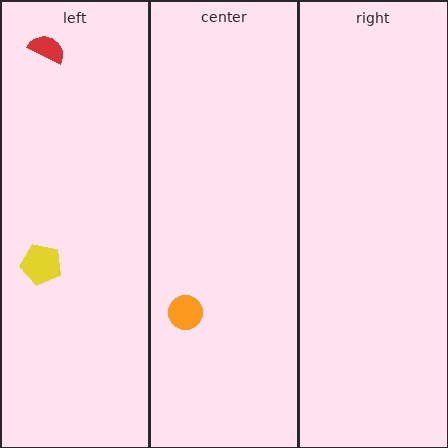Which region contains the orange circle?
The center region.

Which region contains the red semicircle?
The left region.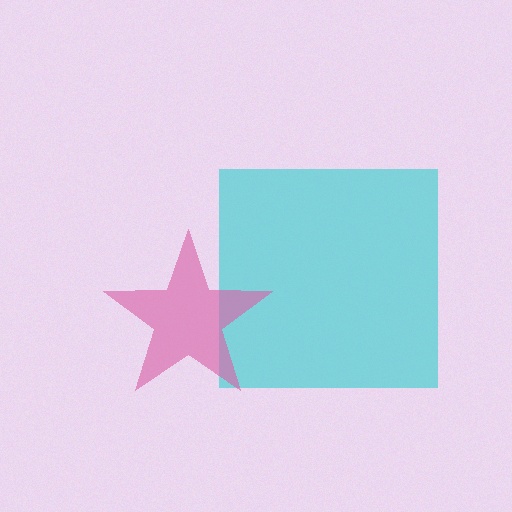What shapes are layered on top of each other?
The layered shapes are: a cyan square, a pink star.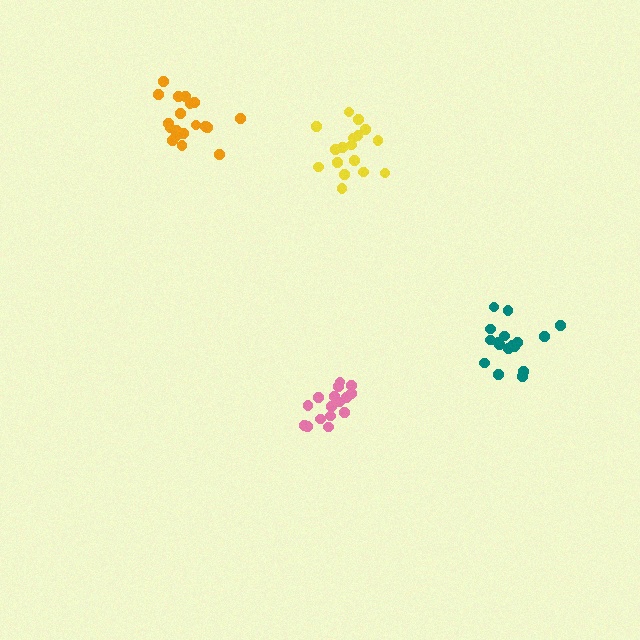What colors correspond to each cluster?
The clusters are colored: orange, pink, teal, yellow.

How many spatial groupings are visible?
There are 4 spatial groupings.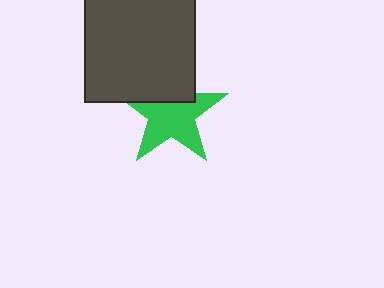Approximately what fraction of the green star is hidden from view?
Roughly 32% of the green star is hidden behind the dark gray rectangle.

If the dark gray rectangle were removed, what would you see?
You would see the complete green star.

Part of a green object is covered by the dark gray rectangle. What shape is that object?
It is a star.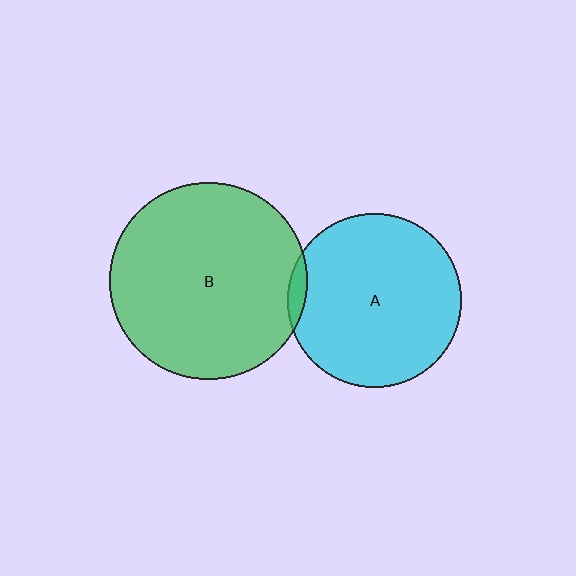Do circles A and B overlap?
Yes.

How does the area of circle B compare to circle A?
Approximately 1.3 times.